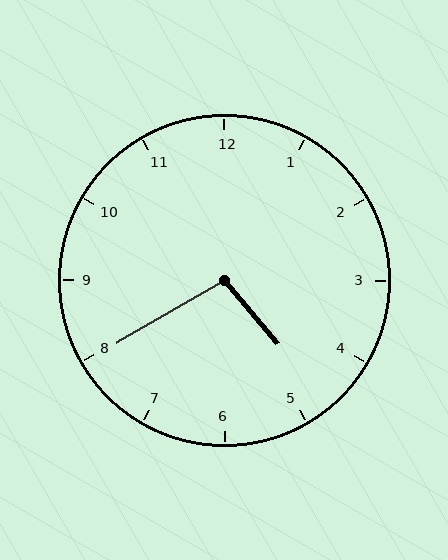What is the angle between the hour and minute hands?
Approximately 100 degrees.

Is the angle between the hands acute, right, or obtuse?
It is obtuse.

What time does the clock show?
4:40.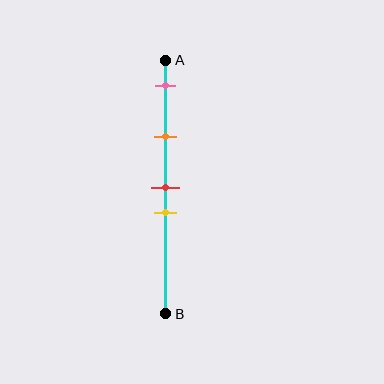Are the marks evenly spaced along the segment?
No, the marks are not evenly spaced.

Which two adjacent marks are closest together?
The red and yellow marks are the closest adjacent pair.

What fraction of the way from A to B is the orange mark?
The orange mark is approximately 30% (0.3) of the way from A to B.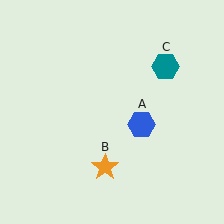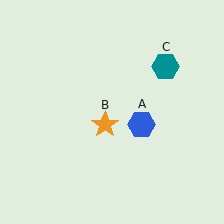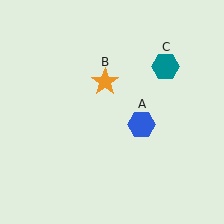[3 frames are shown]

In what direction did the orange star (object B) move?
The orange star (object B) moved up.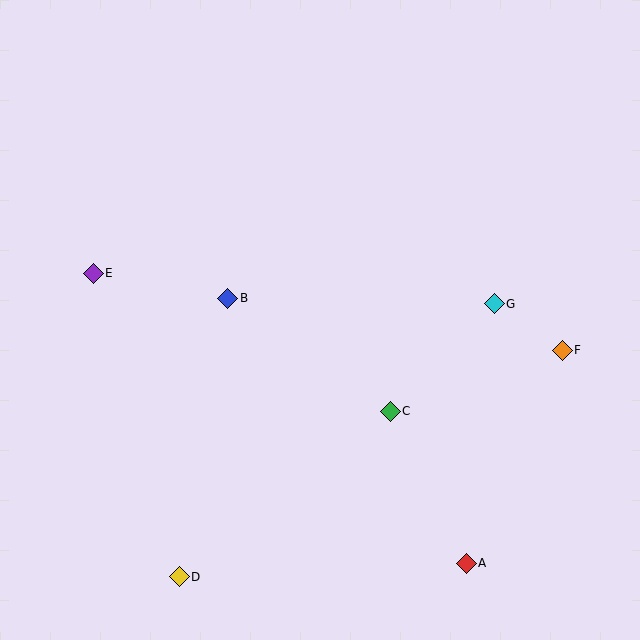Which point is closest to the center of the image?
Point B at (228, 298) is closest to the center.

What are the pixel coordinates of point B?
Point B is at (228, 298).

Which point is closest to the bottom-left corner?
Point D is closest to the bottom-left corner.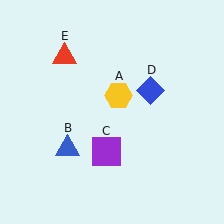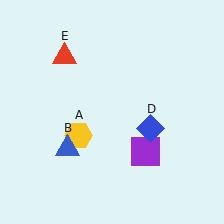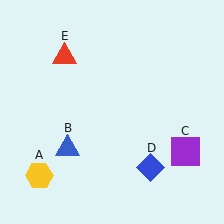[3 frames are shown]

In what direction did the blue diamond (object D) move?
The blue diamond (object D) moved down.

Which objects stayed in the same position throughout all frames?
Blue triangle (object B) and red triangle (object E) remained stationary.